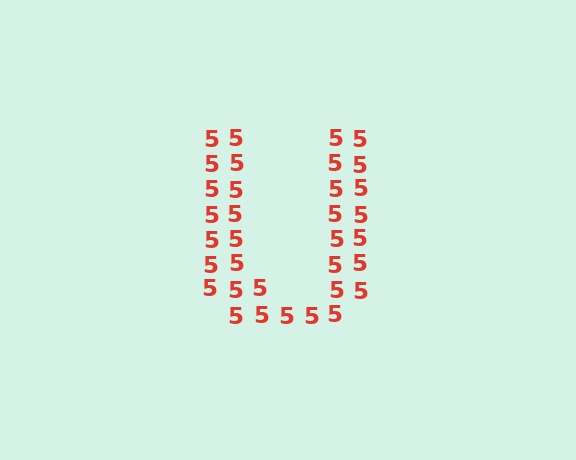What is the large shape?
The large shape is the letter U.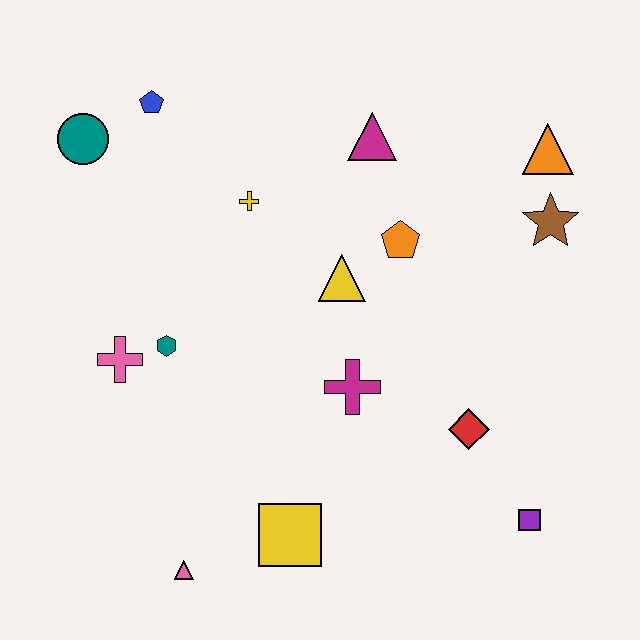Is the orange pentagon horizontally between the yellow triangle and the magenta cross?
No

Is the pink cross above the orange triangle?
No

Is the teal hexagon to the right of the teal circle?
Yes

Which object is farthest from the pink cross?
The orange triangle is farthest from the pink cross.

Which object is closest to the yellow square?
The pink triangle is closest to the yellow square.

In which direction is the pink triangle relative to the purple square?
The pink triangle is to the left of the purple square.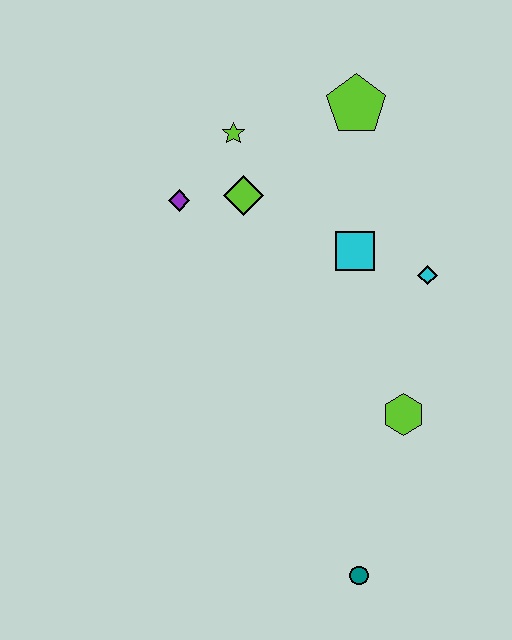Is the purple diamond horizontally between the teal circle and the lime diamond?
No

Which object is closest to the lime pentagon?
The lime star is closest to the lime pentagon.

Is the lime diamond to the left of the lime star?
No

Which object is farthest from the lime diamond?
The teal circle is farthest from the lime diamond.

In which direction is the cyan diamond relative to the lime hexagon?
The cyan diamond is above the lime hexagon.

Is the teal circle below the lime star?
Yes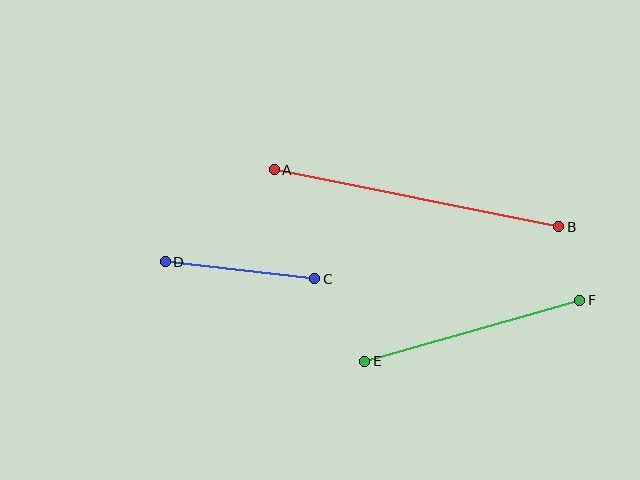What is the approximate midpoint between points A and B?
The midpoint is at approximately (416, 198) pixels.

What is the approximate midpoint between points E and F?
The midpoint is at approximately (472, 331) pixels.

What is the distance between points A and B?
The distance is approximately 290 pixels.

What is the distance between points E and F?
The distance is approximately 224 pixels.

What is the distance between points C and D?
The distance is approximately 151 pixels.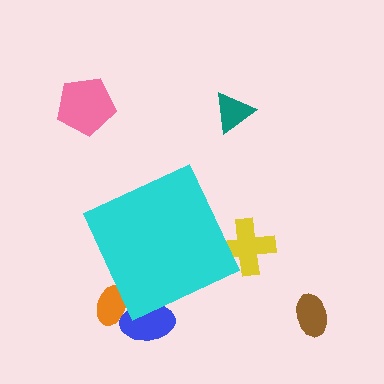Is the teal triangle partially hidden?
No, the teal triangle is fully visible.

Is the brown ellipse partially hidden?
No, the brown ellipse is fully visible.